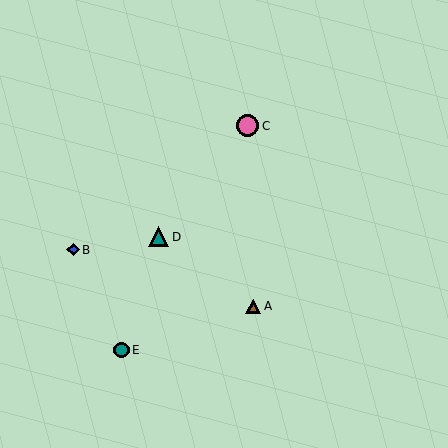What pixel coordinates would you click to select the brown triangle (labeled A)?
Click at (253, 306) to select the brown triangle A.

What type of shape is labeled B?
Shape B is a blue diamond.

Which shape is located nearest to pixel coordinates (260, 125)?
The pink circle (labeled C) at (248, 126) is nearest to that location.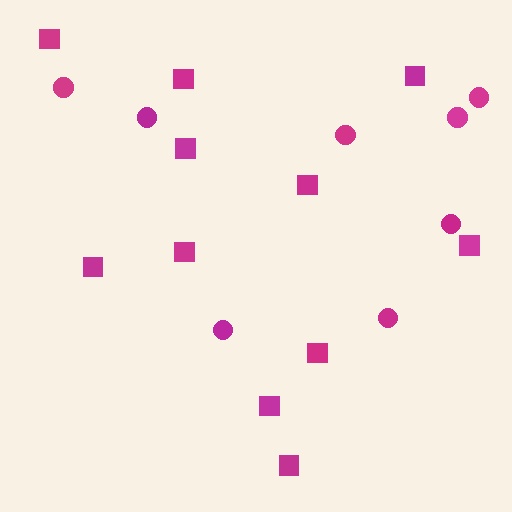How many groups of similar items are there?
There are 2 groups: one group of circles (8) and one group of squares (11).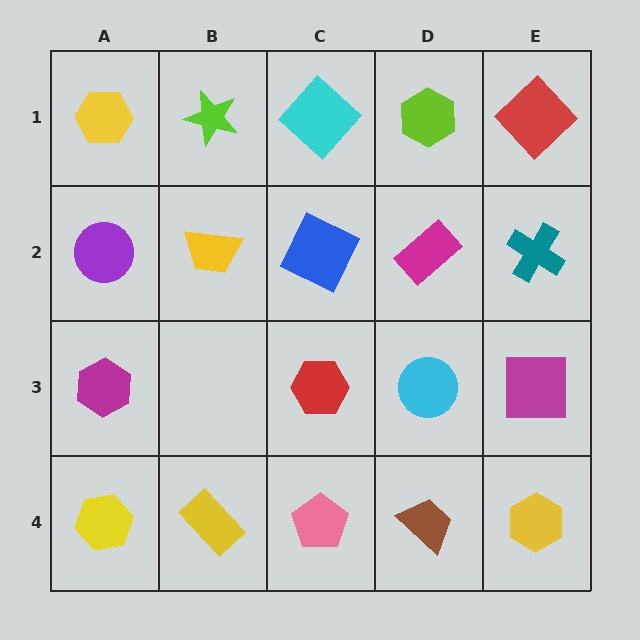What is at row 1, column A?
A yellow hexagon.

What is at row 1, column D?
A lime hexagon.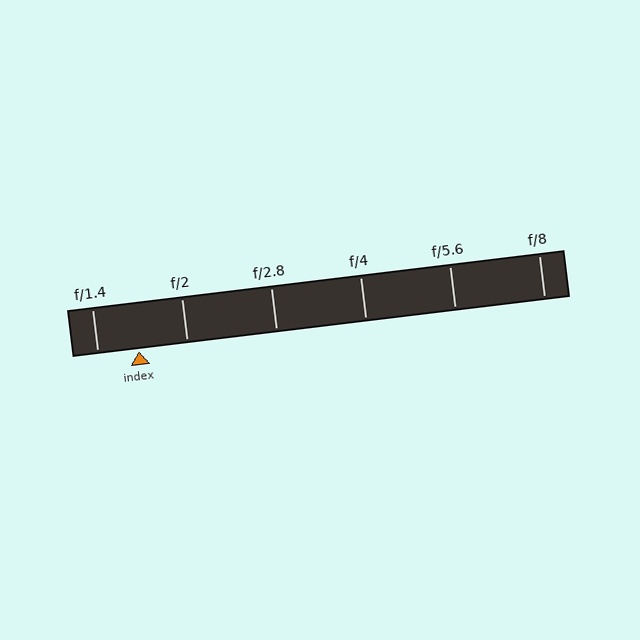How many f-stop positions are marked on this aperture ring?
There are 6 f-stop positions marked.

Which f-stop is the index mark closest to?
The index mark is closest to f/1.4.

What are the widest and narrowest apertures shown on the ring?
The widest aperture shown is f/1.4 and the narrowest is f/8.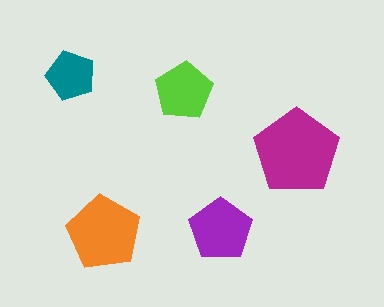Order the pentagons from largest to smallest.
the magenta one, the orange one, the purple one, the lime one, the teal one.